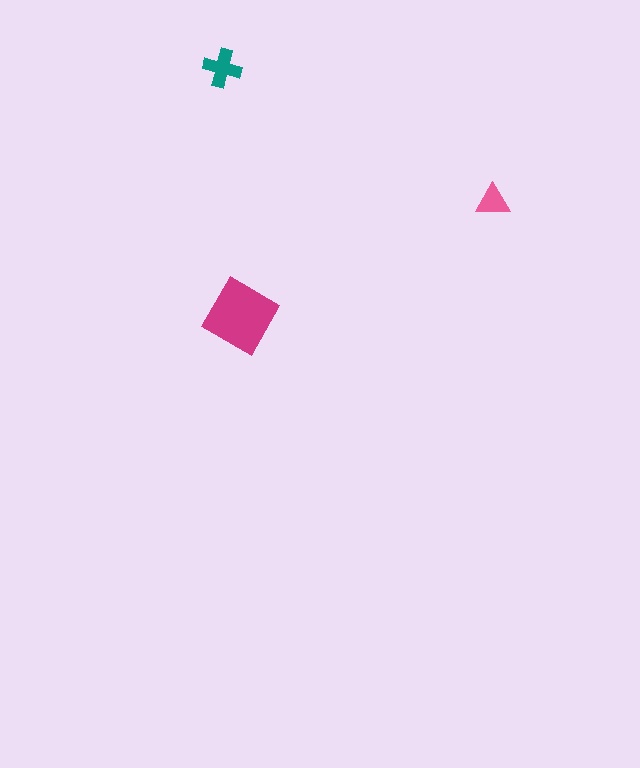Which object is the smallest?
The pink triangle.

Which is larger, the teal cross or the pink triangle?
The teal cross.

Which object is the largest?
The magenta diamond.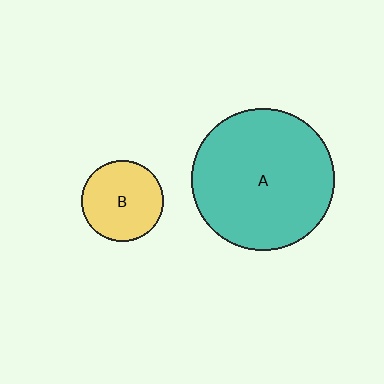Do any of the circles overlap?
No, none of the circles overlap.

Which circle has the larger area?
Circle A (teal).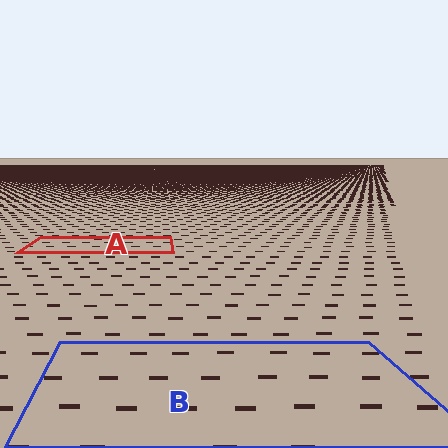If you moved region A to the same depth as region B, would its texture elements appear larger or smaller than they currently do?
They would appear larger. At a closer depth, the same texture elements are projected at a bigger on-screen size.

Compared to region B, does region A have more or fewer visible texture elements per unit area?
Region A has more texture elements per unit area — they are packed more densely because it is farther away.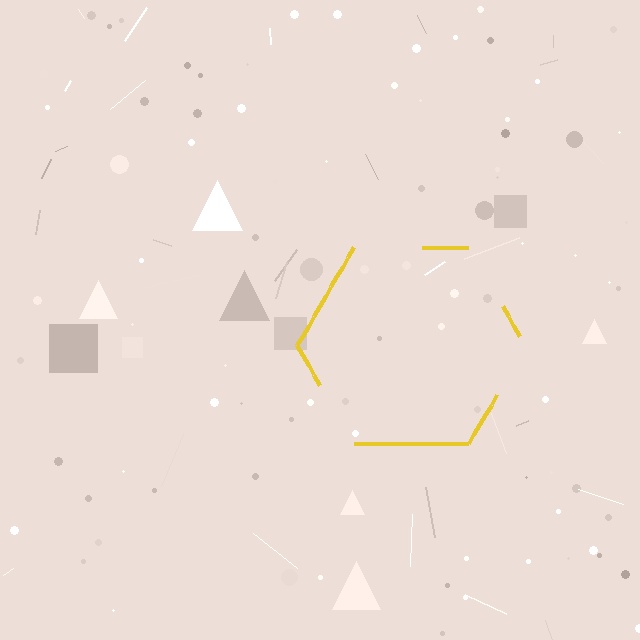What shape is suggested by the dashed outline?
The dashed outline suggests a hexagon.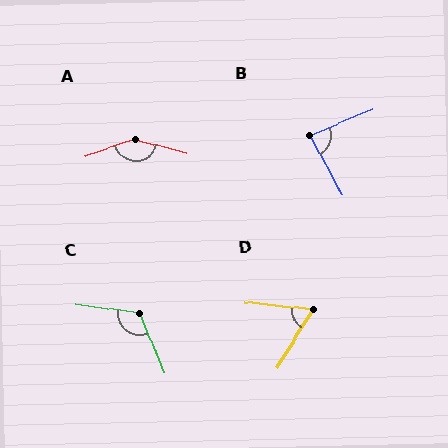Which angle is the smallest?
D, at approximately 64 degrees.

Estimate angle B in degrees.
Approximately 85 degrees.